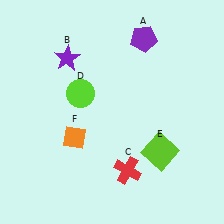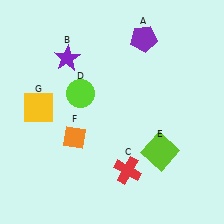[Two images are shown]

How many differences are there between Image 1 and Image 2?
There is 1 difference between the two images.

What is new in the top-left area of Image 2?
A yellow square (G) was added in the top-left area of Image 2.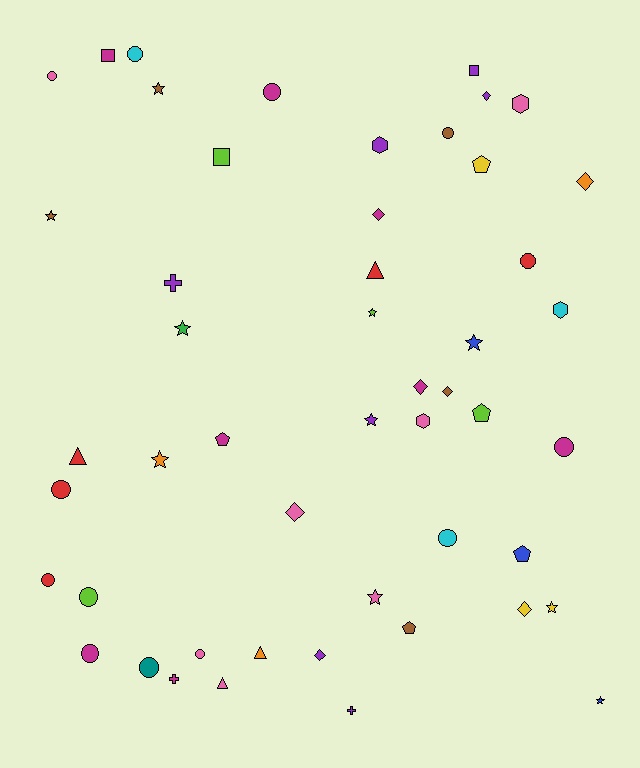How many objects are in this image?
There are 50 objects.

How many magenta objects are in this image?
There are 8 magenta objects.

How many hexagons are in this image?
There are 4 hexagons.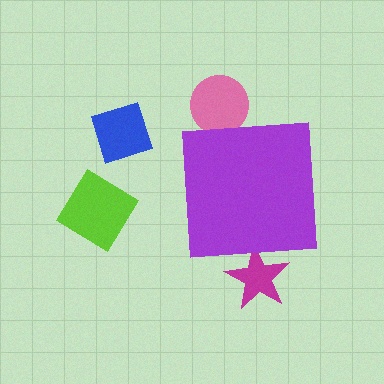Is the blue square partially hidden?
No, the blue square is fully visible.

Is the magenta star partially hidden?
Yes, the magenta star is partially hidden behind the purple square.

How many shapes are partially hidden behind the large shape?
2 shapes are partially hidden.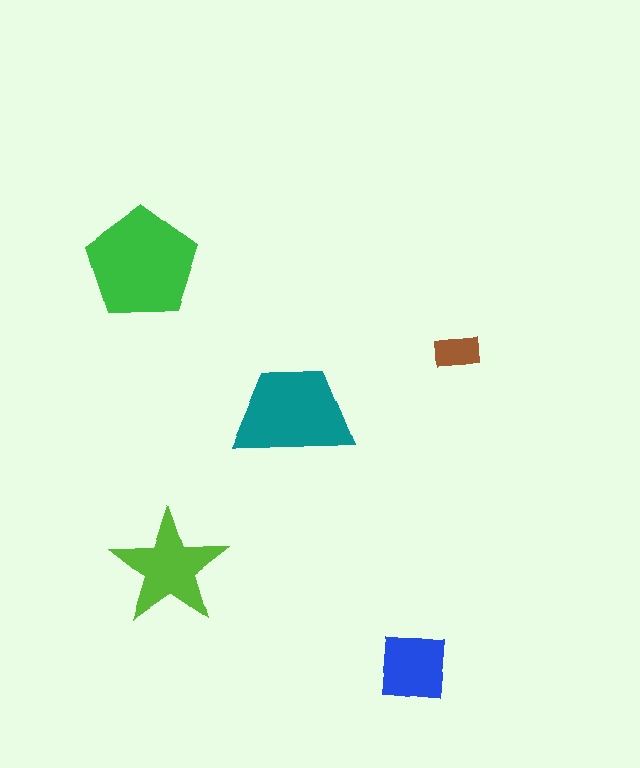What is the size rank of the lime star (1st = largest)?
3rd.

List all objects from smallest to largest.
The brown rectangle, the blue square, the lime star, the teal trapezoid, the green pentagon.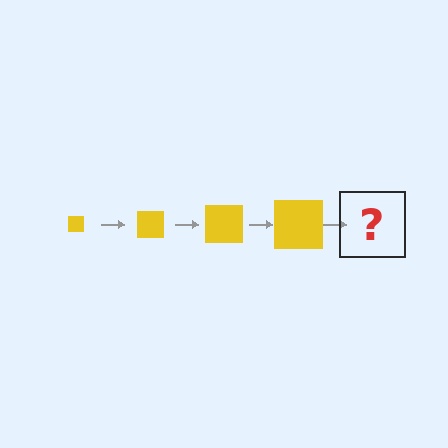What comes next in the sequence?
The next element should be a yellow square, larger than the previous one.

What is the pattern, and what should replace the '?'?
The pattern is that the square gets progressively larger each step. The '?' should be a yellow square, larger than the previous one.